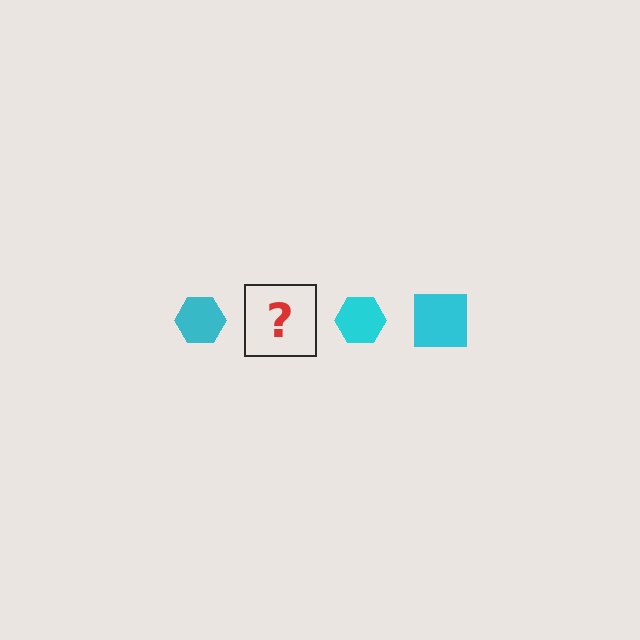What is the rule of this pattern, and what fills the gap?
The rule is that the pattern cycles through hexagon, square shapes in cyan. The gap should be filled with a cyan square.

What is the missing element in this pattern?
The missing element is a cyan square.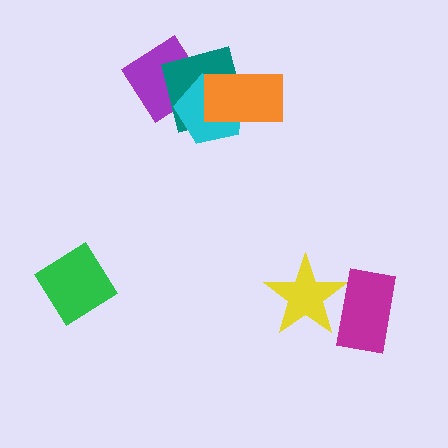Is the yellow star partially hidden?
Yes, it is partially covered by another shape.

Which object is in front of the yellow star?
The magenta rectangle is in front of the yellow star.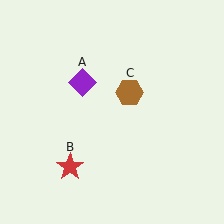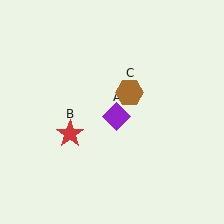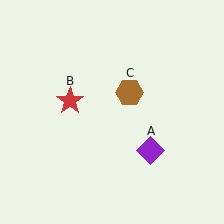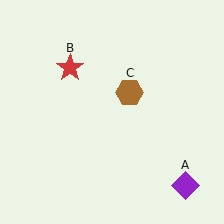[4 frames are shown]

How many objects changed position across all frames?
2 objects changed position: purple diamond (object A), red star (object B).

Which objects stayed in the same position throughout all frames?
Brown hexagon (object C) remained stationary.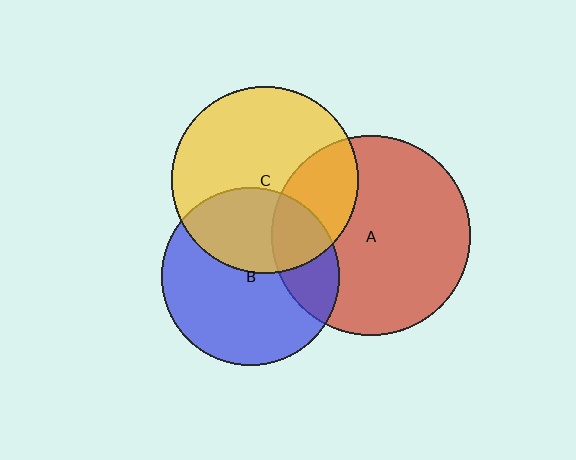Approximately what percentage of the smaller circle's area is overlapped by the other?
Approximately 25%.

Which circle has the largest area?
Circle A (red).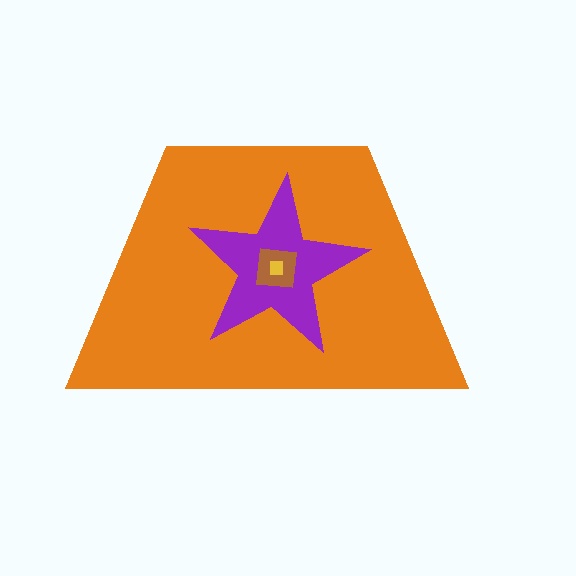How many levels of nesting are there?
4.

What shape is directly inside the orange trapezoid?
The purple star.